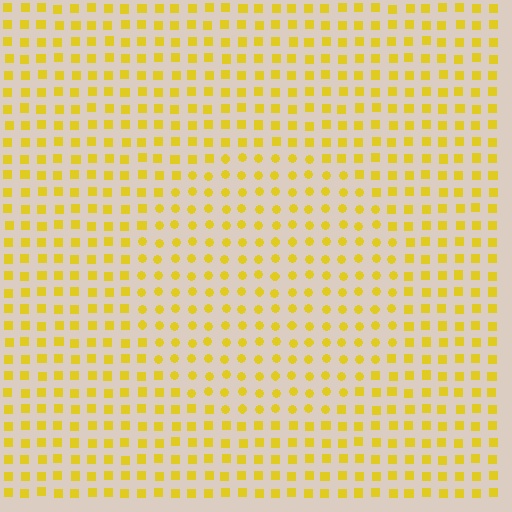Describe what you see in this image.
The image is filled with small yellow elements arranged in a uniform grid. A circle-shaped region contains circles, while the surrounding area contains squares. The boundary is defined purely by the change in element shape.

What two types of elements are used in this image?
The image uses circles inside the circle region and squares outside it.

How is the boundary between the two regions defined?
The boundary is defined by a change in element shape: circles inside vs. squares outside. All elements share the same color and spacing.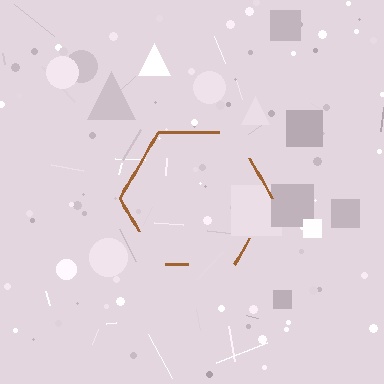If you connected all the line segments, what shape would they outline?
They would outline a hexagon.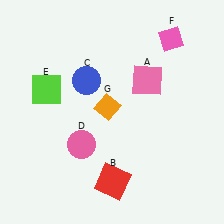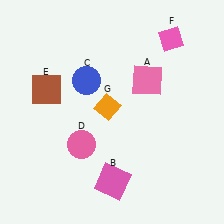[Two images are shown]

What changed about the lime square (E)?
In Image 1, E is lime. In Image 2, it changed to brown.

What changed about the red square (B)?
In Image 1, B is red. In Image 2, it changed to pink.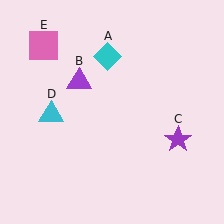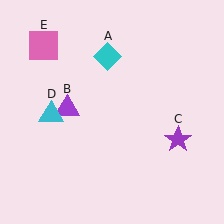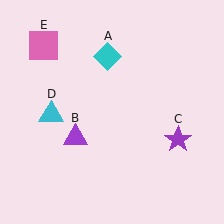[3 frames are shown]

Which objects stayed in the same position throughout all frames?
Cyan diamond (object A) and purple star (object C) and cyan triangle (object D) and pink square (object E) remained stationary.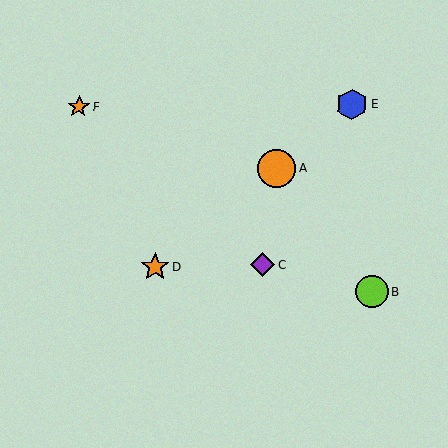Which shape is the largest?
The orange circle (labeled A) is the largest.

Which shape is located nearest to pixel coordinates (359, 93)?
The blue hexagon (labeled E) at (352, 104) is nearest to that location.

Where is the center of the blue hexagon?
The center of the blue hexagon is at (352, 104).